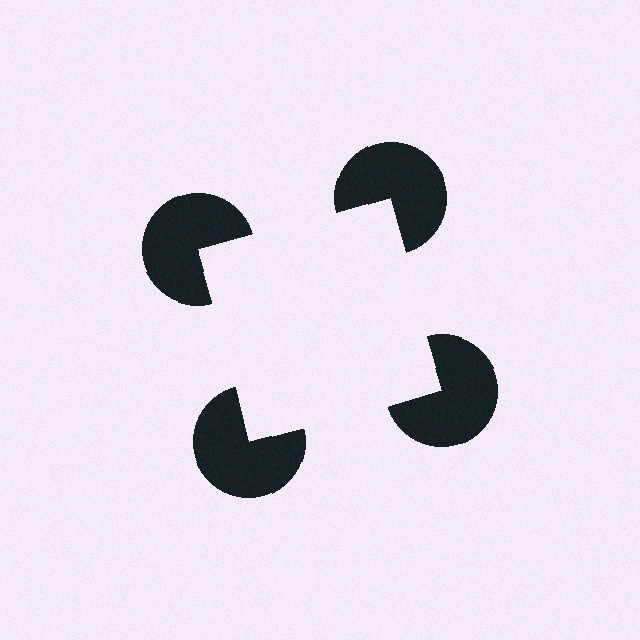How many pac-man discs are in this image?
There are 4 — one at each vertex of the illusory square.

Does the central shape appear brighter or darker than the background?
It typically appears slightly brighter than the background, even though no actual brightness change is drawn.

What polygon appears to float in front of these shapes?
An illusory square — its edges are inferred from the aligned wedge cuts in the pac-man discs, not physically drawn.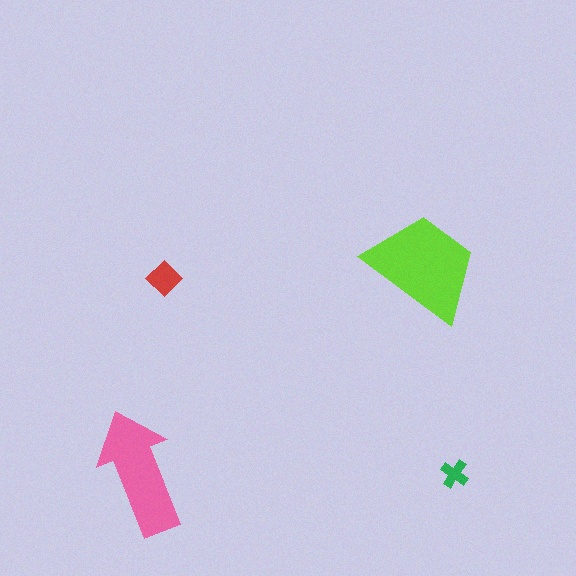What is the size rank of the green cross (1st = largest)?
4th.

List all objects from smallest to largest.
The green cross, the red diamond, the pink arrow, the lime trapezoid.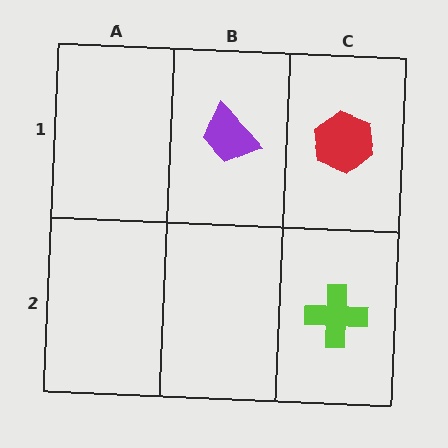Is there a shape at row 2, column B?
No, that cell is empty.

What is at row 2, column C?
A lime cross.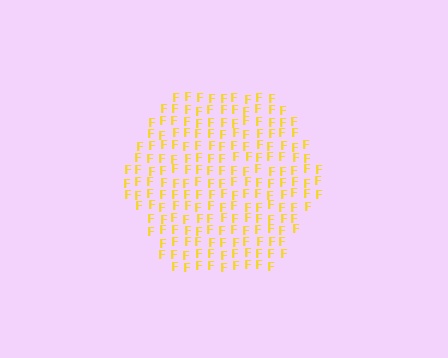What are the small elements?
The small elements are letter F's.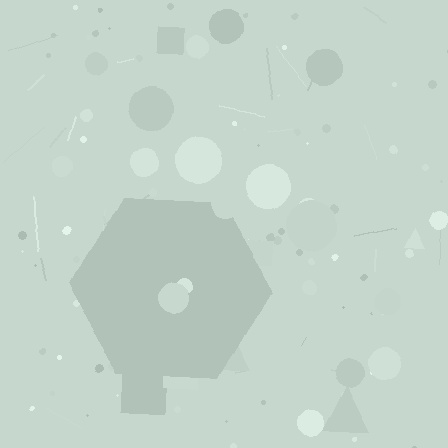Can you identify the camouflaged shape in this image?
The camouflaged shape is a hexagon.